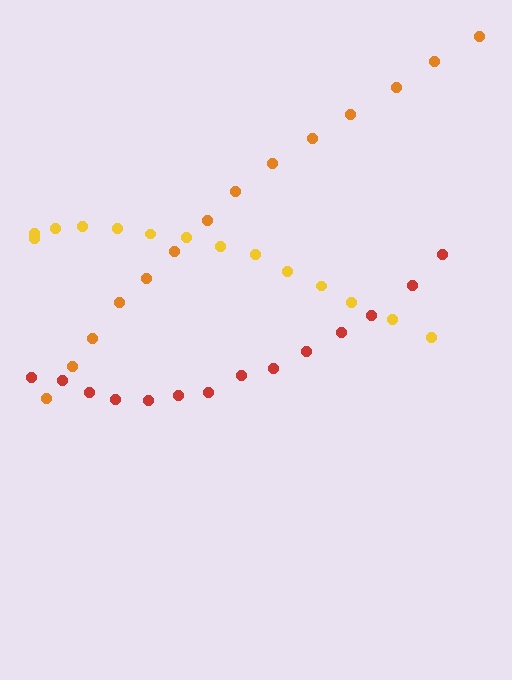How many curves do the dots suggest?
There are 3 distinct paths.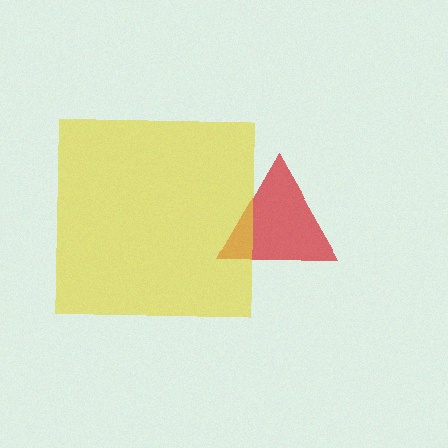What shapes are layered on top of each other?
The layered shapes are: a red triangle, a yellow square.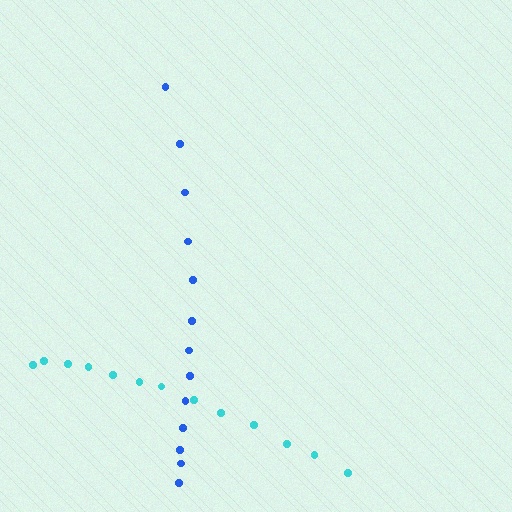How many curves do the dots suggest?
There are 2 distinct paths.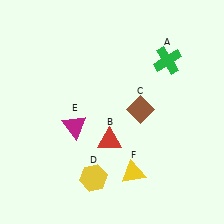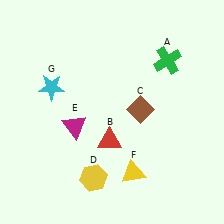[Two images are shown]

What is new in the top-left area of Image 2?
A cyan star (G) was added in the top-left area of Image 2.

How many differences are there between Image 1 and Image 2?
There is 1 difference between the two images.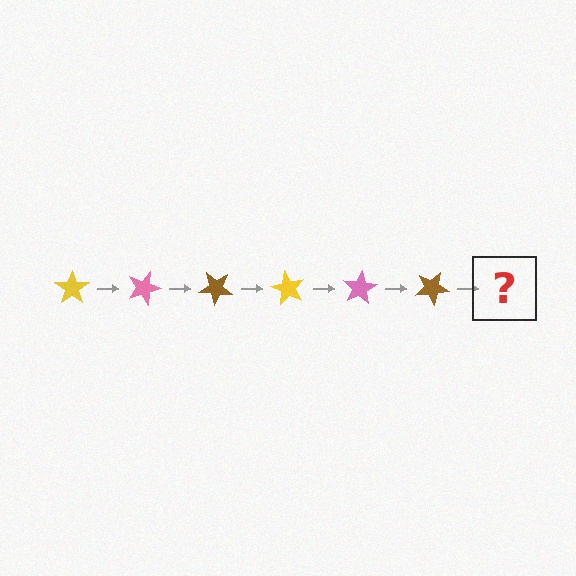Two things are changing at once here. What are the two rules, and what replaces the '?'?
The two rules are that it rotates 20 degrees each step and the color cycles through yellow, pink, and brown. The '?' should be a yellow star, rotated 120 degrees from the start.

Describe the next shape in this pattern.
It should be a yellow star, rotated 120 degrees from the start.